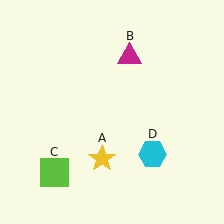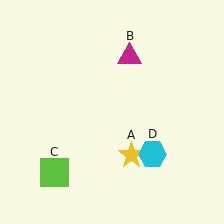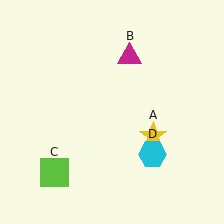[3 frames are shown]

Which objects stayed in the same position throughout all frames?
Magenta triangle (object B) and lime square (object C) and cyan hexagon (object D) remained stationary.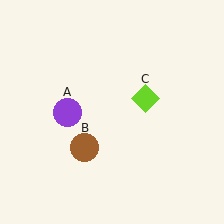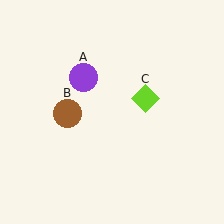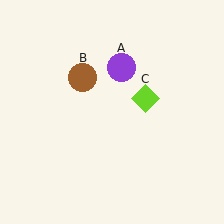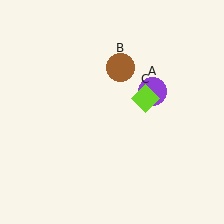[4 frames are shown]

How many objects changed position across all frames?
2 objects changed position: purple circle (object A), brown circle (object B).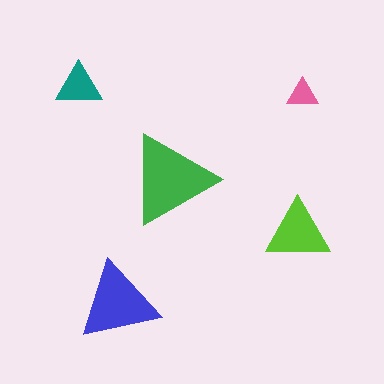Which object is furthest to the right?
The pink triangle is rightmost.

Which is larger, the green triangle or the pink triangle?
The green one.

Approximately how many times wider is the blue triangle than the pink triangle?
About 2.5 times wider.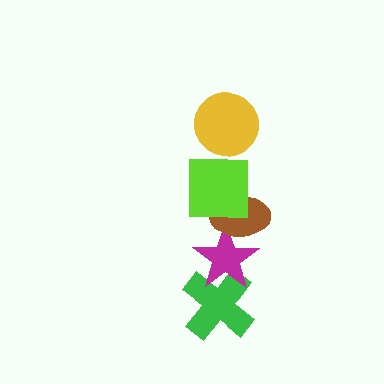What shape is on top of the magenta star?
The brown ellipse is on top of the magenta star.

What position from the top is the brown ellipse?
The brown ellipse is 3rd from the top.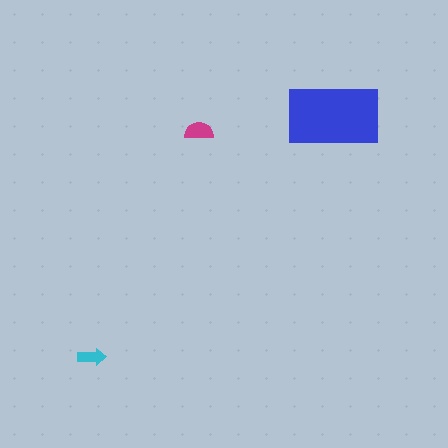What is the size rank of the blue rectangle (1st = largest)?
1st.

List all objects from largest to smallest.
The blue rectangle, the magenta semicircle, the cyan arrow.